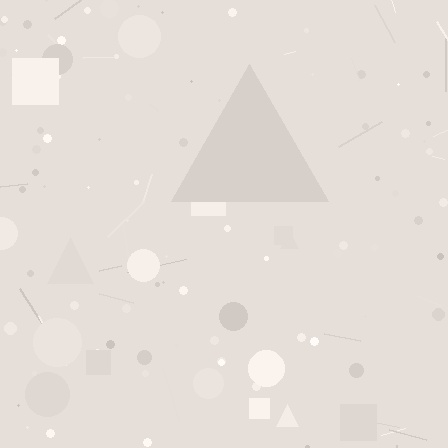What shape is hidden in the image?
A triangle is hidden in the image.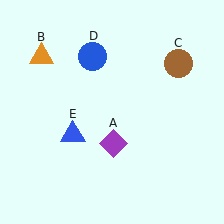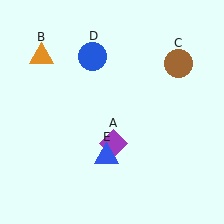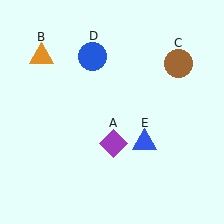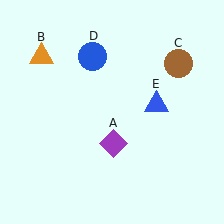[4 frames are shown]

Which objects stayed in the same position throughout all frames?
Purple diamond (object A) and orange triangle (object B) and brown circle (object C) and blue circle (object D) remained stationary.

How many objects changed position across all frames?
1 object changed position: blue triangle (object E).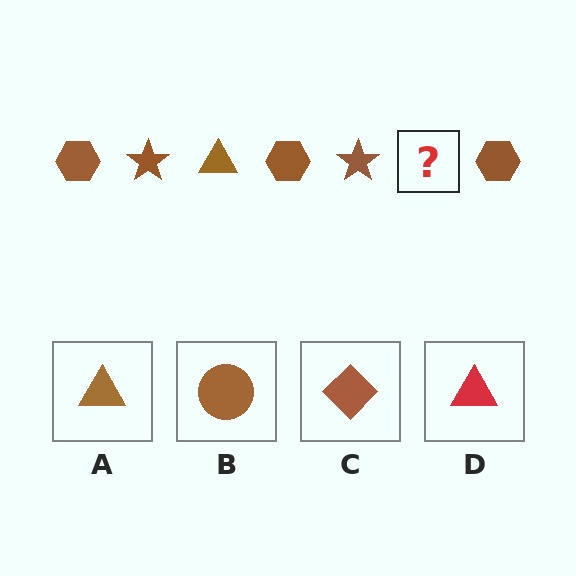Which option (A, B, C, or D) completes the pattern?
A.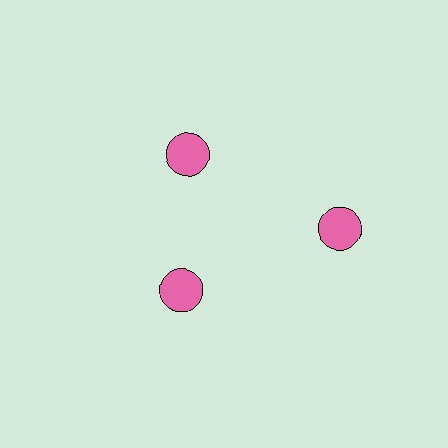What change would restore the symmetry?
The symmetry would be restored by moving it inward, back onto the ring so that all 3 circles sit at equal angles and equal distance from the center.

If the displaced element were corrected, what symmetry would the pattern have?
It would have 3-fold rotational symmetry — the pattern would map onto itself every 120 degrees.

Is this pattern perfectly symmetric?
No. The 3 pink circles are arranged in a ring, but one element near the 3 o'clock position is pushed outward from the center, breaking the 3-fold rotational symmetry.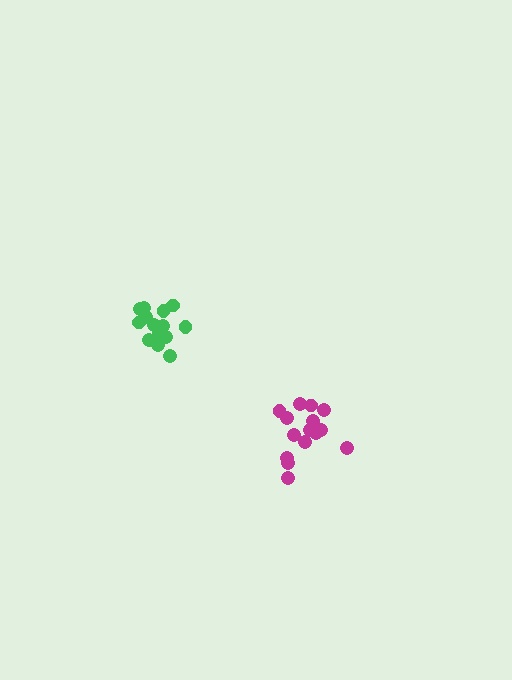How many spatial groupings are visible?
There are 2 spatial groupings.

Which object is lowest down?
The magenta cluster is bottommost.